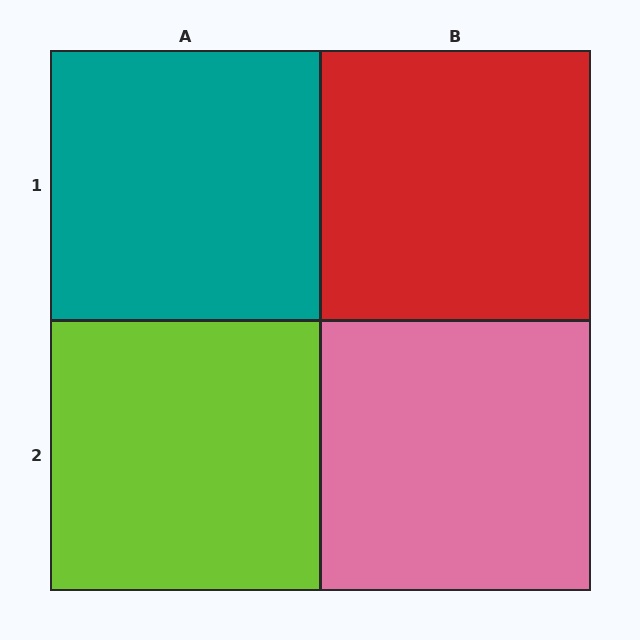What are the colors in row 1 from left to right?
Teal, red.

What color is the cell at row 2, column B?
Pink.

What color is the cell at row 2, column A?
Lime.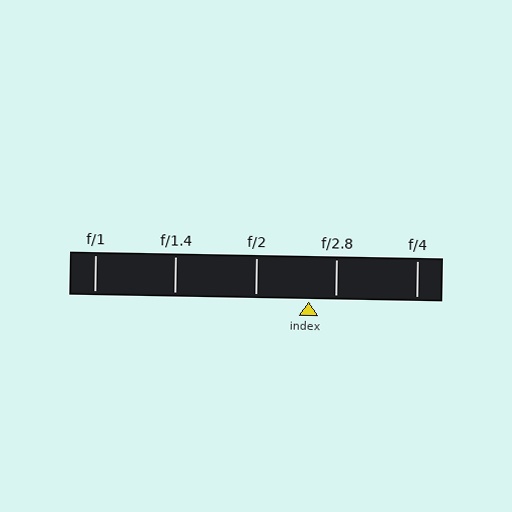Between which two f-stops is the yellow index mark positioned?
The index mark is between f/2 and f/2.8.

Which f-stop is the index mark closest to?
The index mark is closest to f/2.8.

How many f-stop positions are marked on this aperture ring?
There are 5 f-stop positions marked.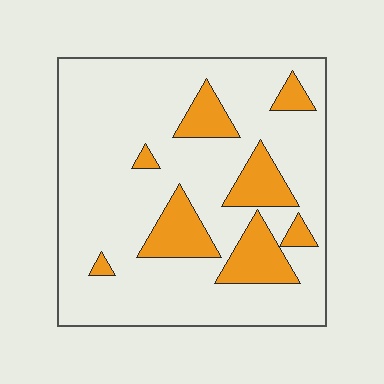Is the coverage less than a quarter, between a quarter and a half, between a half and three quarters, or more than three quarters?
Less than a quarter.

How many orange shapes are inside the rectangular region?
8.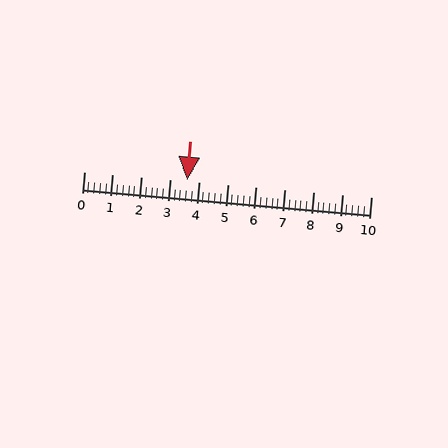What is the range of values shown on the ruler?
The ruler shows values from 0 to 10.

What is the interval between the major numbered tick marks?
The major tick marks are spaced 1 units apart.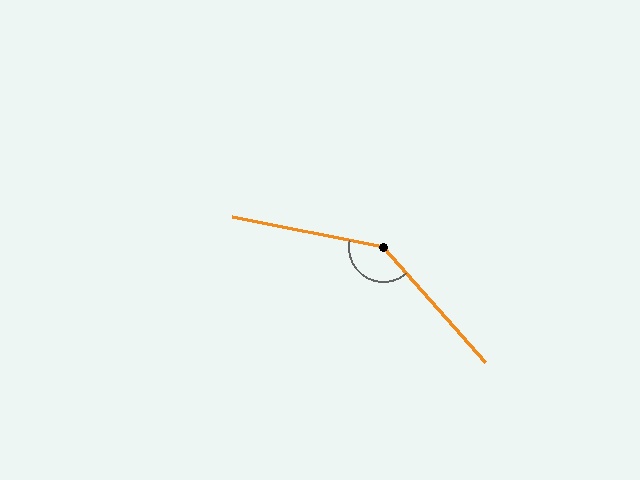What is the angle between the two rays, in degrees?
Approximately 143 degrees.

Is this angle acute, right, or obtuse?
It is obtuse.